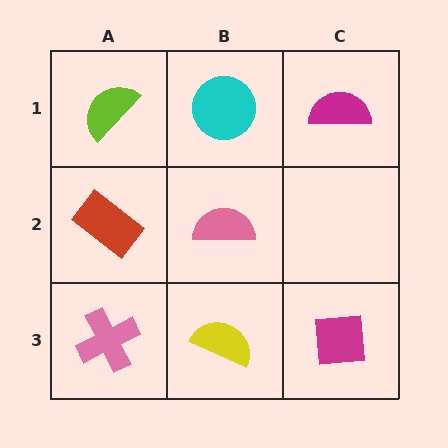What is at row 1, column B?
A cyan circle.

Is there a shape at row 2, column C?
No, that cell is empty.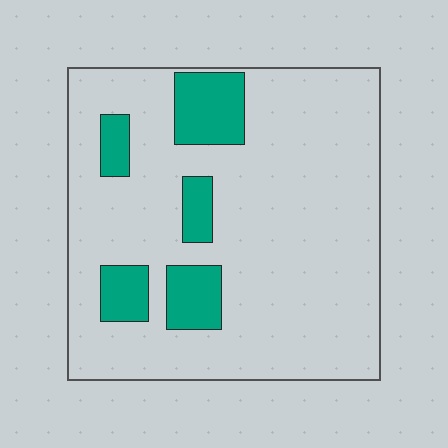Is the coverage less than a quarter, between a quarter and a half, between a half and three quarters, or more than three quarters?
Less than a quarter.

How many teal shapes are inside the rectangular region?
5.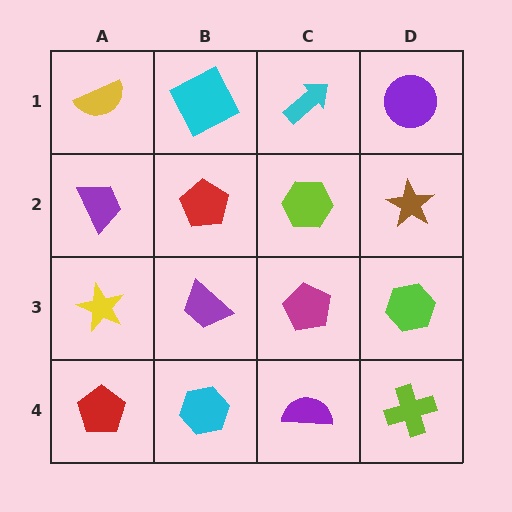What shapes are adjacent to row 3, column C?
A lime hexagon (row 2, column C), a purple semicircle (row 4, column C), a purple trapezoid (row 3, column B), a lime hexagon (row 3, column D).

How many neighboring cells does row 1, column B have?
3.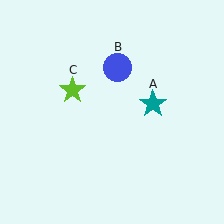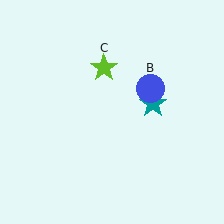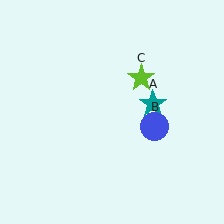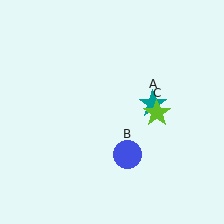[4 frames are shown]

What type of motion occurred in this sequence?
The blue circle (object B), lime star (object C) rotated clockwise around the center of the scene.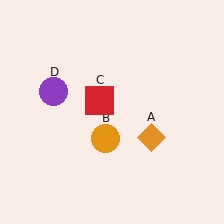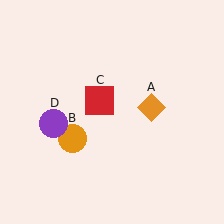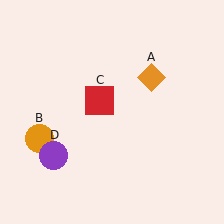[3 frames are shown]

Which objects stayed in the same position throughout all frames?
Red square (object C) remained stationary.